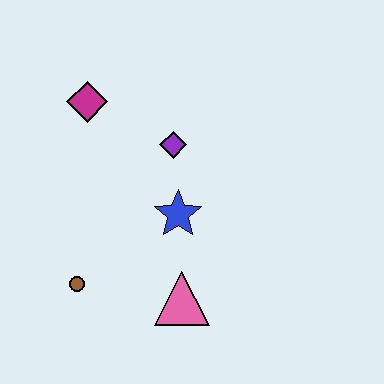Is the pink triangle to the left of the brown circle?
No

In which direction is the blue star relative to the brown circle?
The blue star is to the right of the brown circle.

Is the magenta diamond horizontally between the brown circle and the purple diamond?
Yes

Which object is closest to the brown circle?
The pink triangle is closest to the brown circle.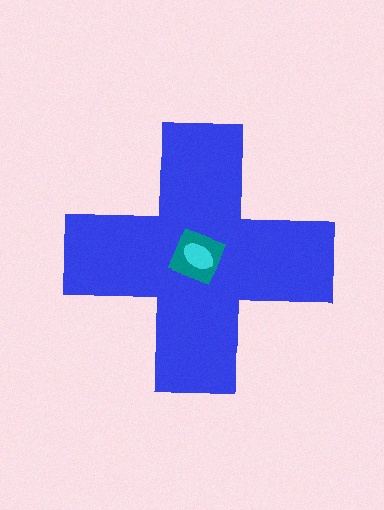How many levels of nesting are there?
3.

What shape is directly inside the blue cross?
The teal diamond.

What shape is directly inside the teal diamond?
The cyan ellipse.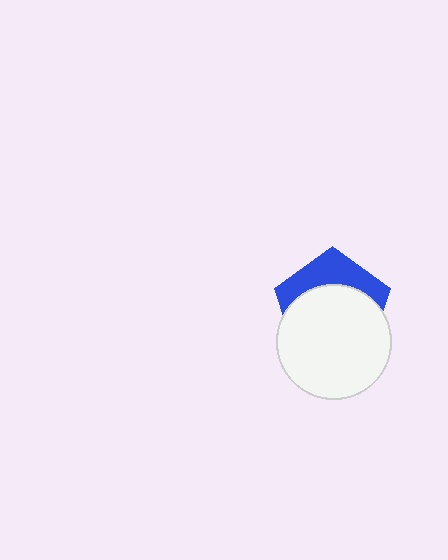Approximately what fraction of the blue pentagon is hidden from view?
Roughly 66% of the blue pentagon is hidden behind the white circle.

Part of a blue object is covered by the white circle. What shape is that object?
It is a pentagon.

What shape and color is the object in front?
The object in front is a white circle.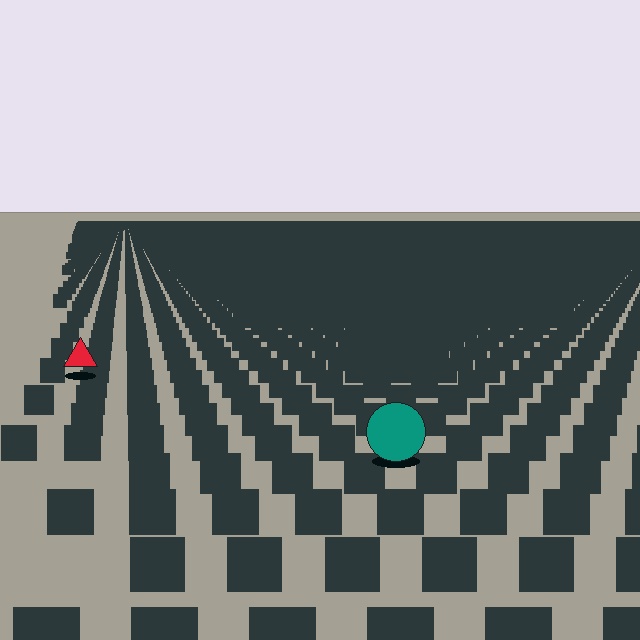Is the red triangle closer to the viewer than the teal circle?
No. The teal circle is closer — you can tell from the texture gradient: the ground texture is coarser near it.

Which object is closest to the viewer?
The teal circle is closest. The texture marks near it are larger and more spread out.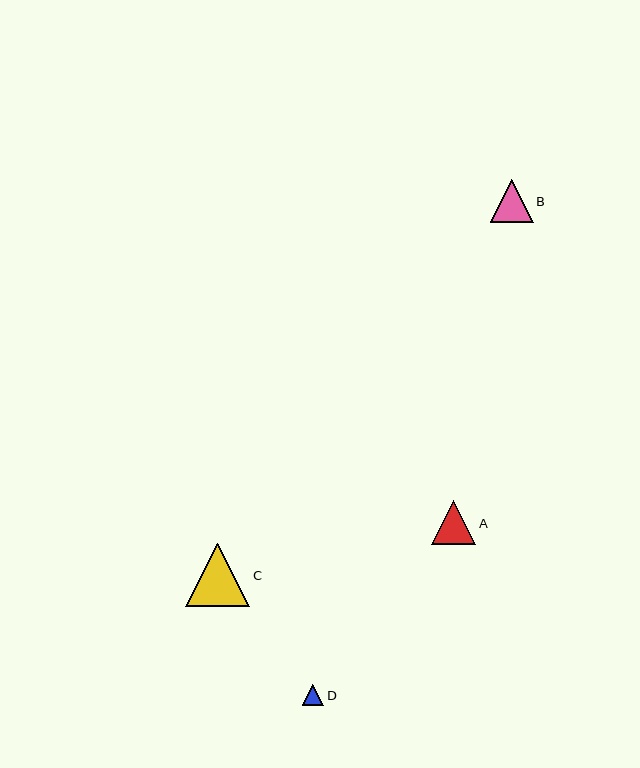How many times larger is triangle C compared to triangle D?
Triangle C is approximately 3.0 times the size of triangle D.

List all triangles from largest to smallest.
From largest to smallest: C, A, B, D.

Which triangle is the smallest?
Triangle D is the smallest with a size of approximately 21 pixels.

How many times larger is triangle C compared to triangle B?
Triangle C is approximately 1.5 times the size of triangle B.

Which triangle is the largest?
Triangle C is the largest with a size of approximately 64 pixels.